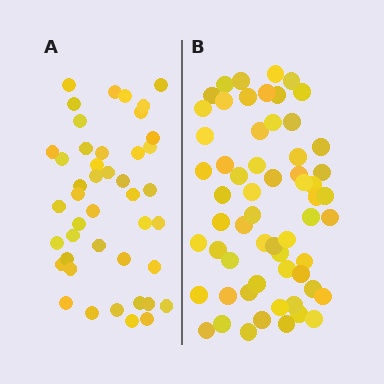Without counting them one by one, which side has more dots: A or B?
Region B (the right region) has more dots.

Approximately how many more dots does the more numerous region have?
Region B has approximately 15 more dots than region A.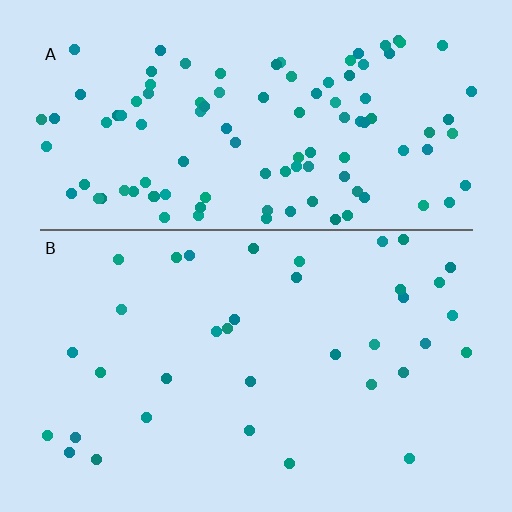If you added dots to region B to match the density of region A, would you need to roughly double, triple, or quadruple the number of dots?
Approximately triple.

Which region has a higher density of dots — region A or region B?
A (the top).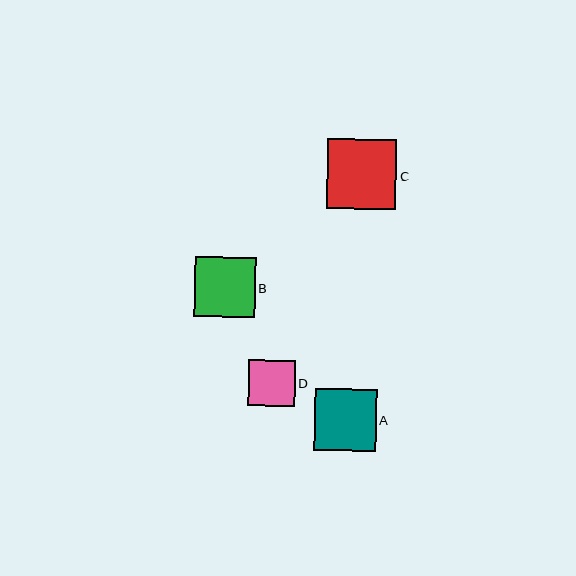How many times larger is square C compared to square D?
Square C is approximately 1.5 times the size of square D.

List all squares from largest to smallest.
From largest to smallest: C, A, B, D.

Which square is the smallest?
Square D is the smallest with a size of approximately 47 pixels.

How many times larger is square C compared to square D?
Square C is approximately 1.5 times the size of square D.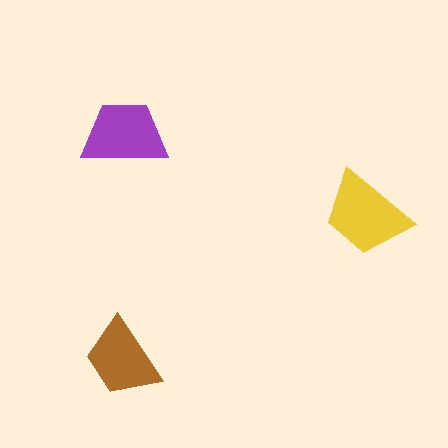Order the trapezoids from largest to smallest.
the yellow one, the purple one, the brown one.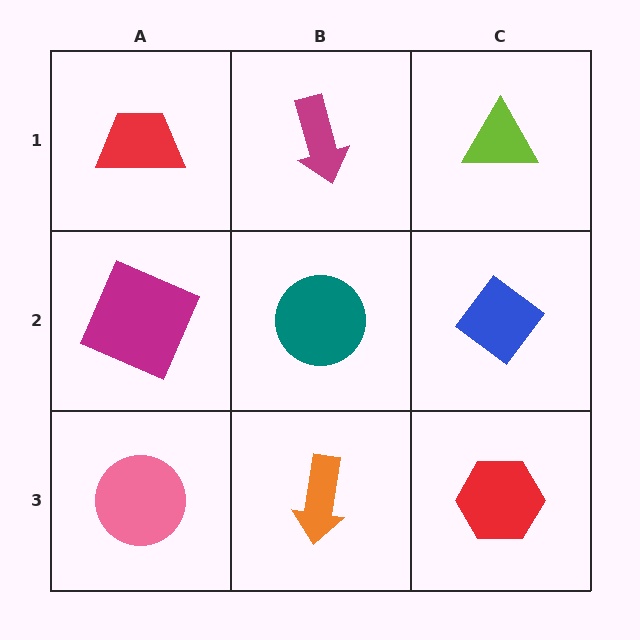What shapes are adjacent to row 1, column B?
A teal circle (row 2, column B), a red trapezoid (row 1, column A), a lime triangle (row 1, column C).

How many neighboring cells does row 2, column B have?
4.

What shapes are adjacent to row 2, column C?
A lime triangle (row 1, column C), a red hexagon (row 3, column C), a teal circle (row 2, column B).